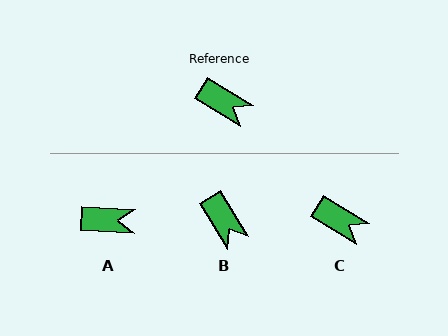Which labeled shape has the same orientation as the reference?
C.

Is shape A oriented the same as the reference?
No, it is off by about 29 degrees.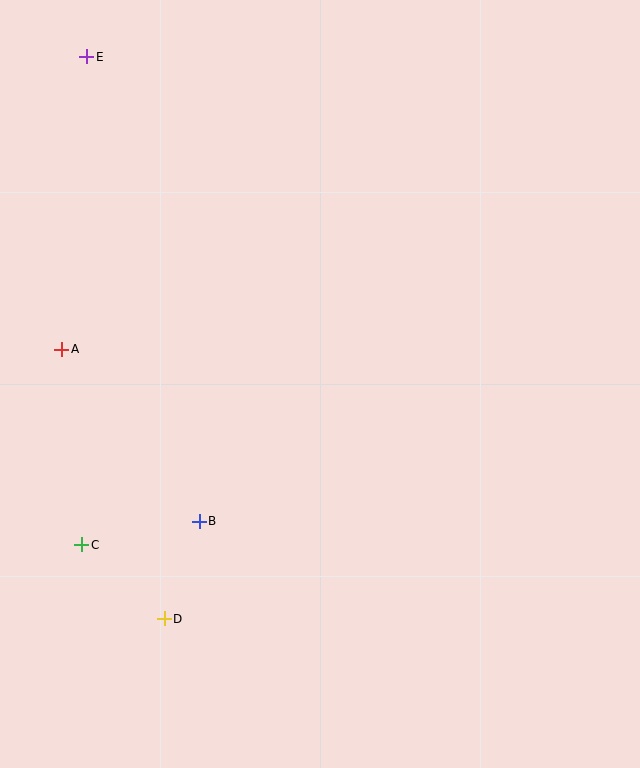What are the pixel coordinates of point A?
Point A is at (62, 349).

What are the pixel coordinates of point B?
Point B is at (199, 521).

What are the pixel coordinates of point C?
Point C is at (82, 545).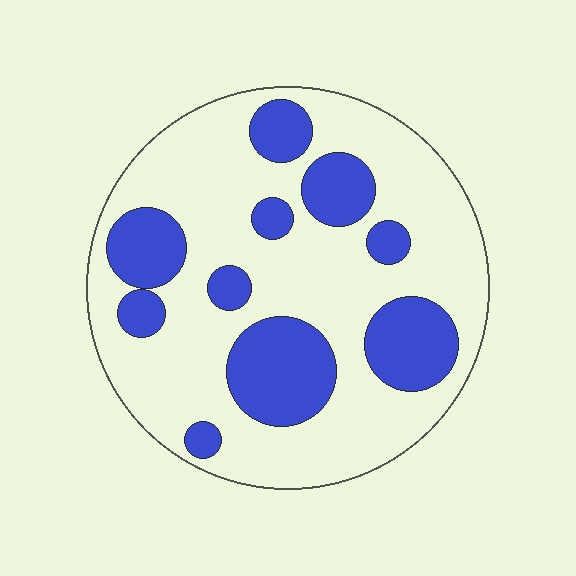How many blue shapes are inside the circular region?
10.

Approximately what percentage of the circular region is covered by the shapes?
Approximately 30%.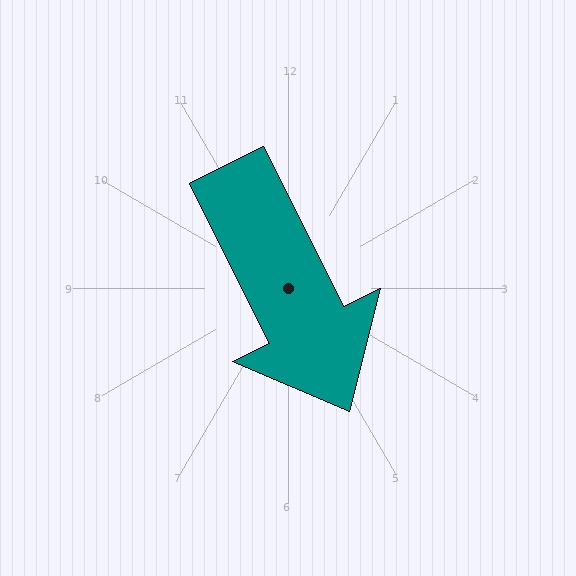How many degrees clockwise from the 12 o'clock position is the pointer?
Approximately 154 degrees.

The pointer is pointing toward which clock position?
Roughly 5 o'clock.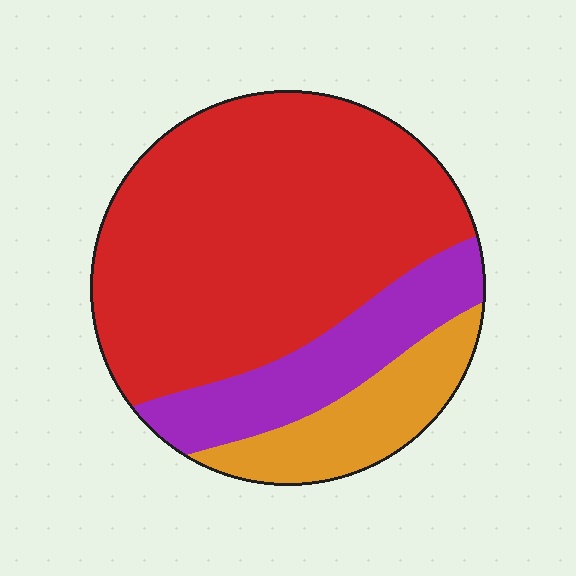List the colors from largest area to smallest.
From largest to smallest: red, purple, orange.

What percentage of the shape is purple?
Purple takes up about one fifth (1/5) of the shape.